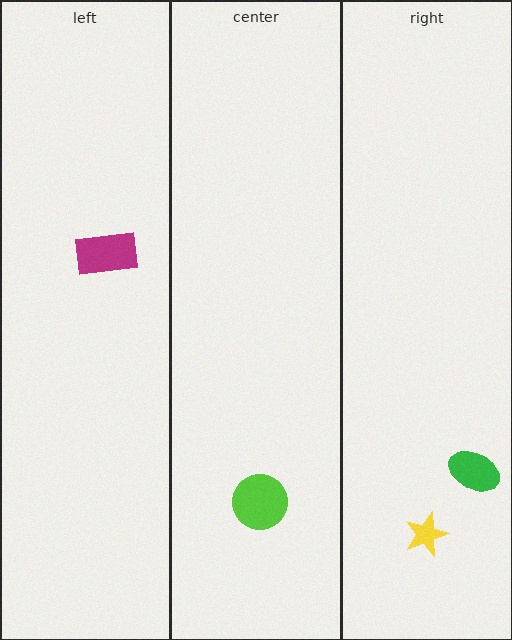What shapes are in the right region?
The green ellipse, the yellow star.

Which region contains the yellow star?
The right region.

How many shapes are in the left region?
1.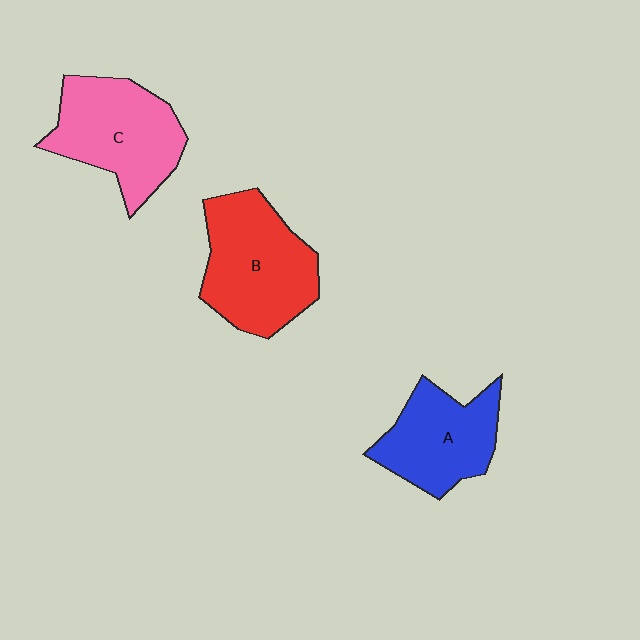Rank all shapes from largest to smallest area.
From largest to smallest: B (red), C (pink), A (blue).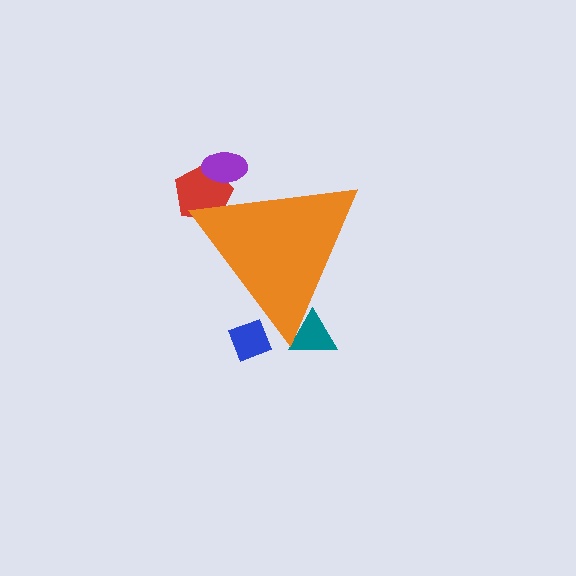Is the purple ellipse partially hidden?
Yes, the purple ellipse is partially hidden behind the orange triangle.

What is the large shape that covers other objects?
An orange triangle.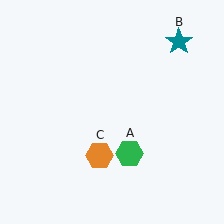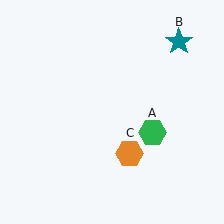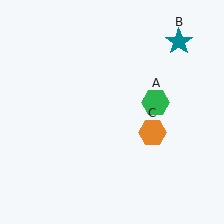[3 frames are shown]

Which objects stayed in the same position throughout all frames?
Teal star (object B) remained stationary.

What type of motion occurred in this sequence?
The green hexagon (object A), orange hexagon (object C) rotated counterclockwise around the center of the scene.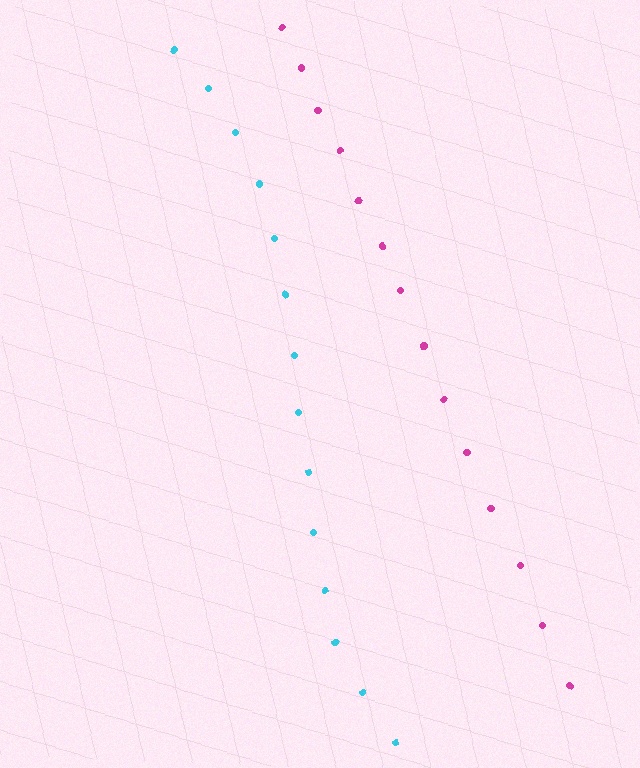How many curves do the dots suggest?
There are 2 distinct paths.